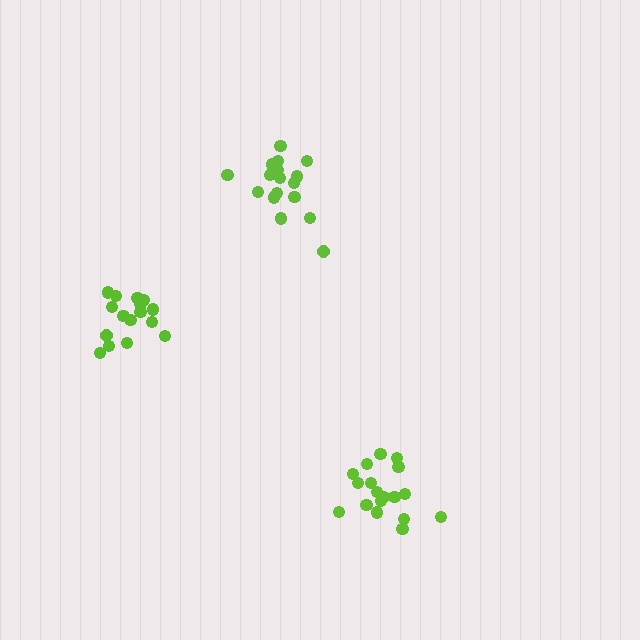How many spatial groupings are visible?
There are 3 spatial groupings.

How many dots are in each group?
Group 1: 17 dots, Group 2: 21 dots, Group 3: 18 dots (56 total).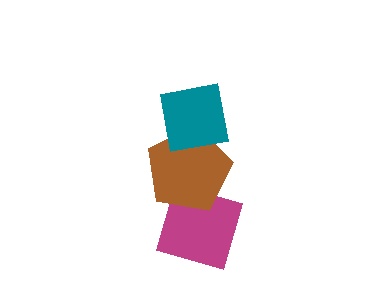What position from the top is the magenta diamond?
The magenta diamond is 3rd from the top.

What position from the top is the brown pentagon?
The brown pentagon is 2nd from the top.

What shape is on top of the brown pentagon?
The teal square is on top of the brown pentagon.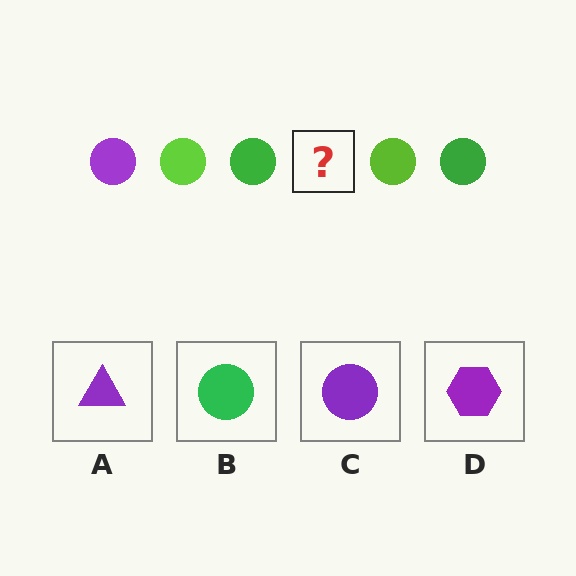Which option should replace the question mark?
Option C.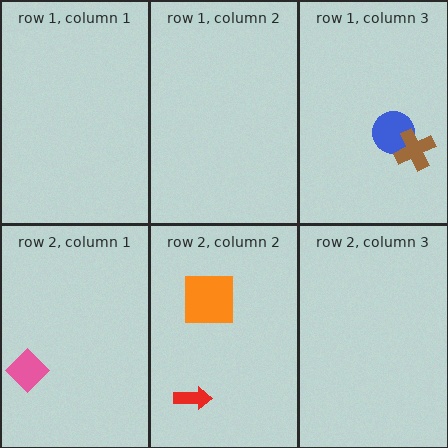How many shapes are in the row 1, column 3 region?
2.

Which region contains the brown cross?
The row 1, column 3 region.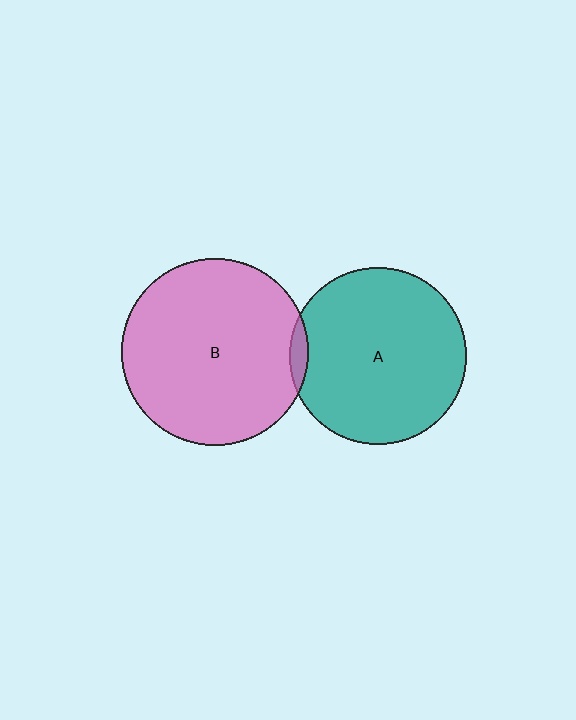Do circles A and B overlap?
Yes.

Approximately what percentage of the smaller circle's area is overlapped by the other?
Approximately 5%.